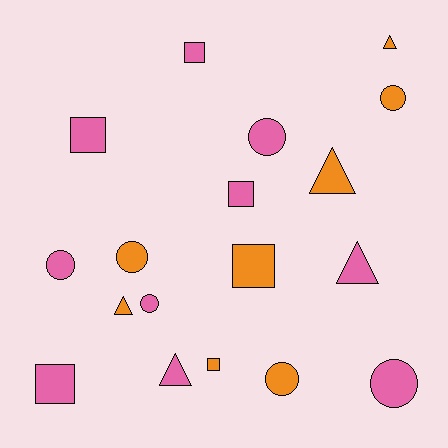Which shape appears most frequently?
Circle, with 7 objects.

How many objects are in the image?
There are 18 objects.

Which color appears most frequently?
Pink, with 10 objects.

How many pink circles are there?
There are 4 pink circles.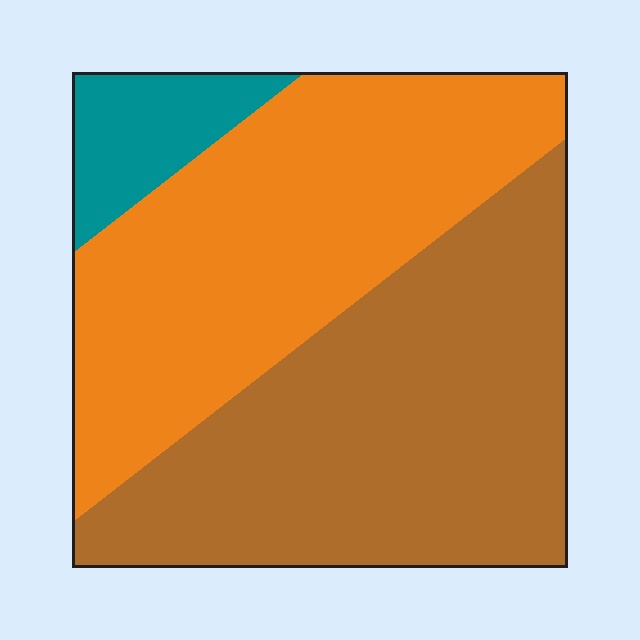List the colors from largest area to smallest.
From largest to smallest: brown, orange, teal.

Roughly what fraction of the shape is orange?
Orange covers 43% of the shape.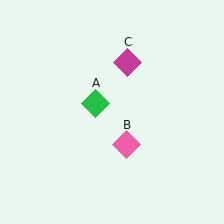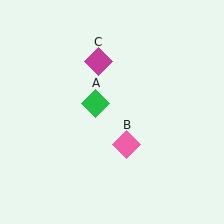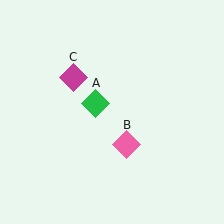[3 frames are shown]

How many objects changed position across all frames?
1 object changed position: magenta diamond (object C).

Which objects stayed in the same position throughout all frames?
Green diamond (object A) and pink diamond (object B) remained stationary.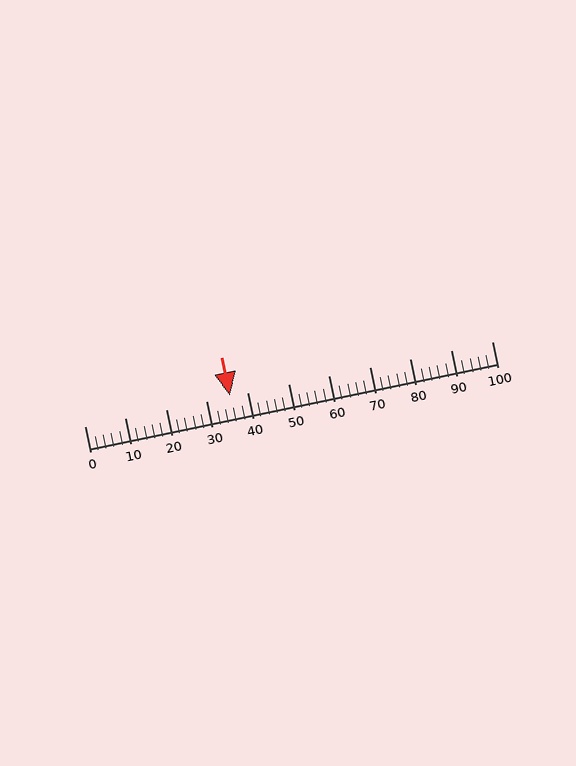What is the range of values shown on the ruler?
The ruler shows values from 0 to 100.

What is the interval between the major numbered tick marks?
The major tick marks are spaced 10 units apart.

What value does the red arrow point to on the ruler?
The red arrow points to approximately 36.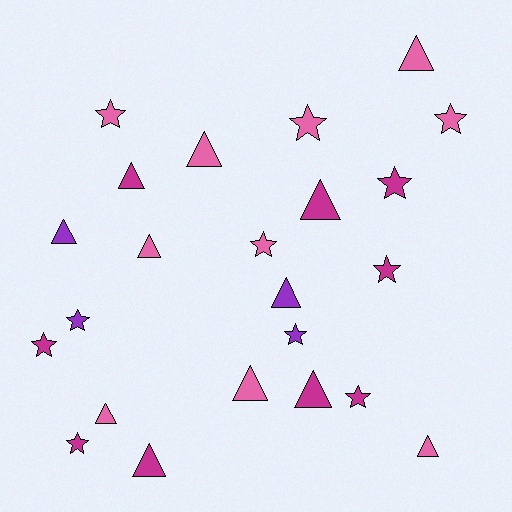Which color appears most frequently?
Pink, with 10 objects.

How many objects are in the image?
There are 23 objects.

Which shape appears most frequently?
Triangle, with 12 objects.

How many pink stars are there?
There are 4 pink stars.